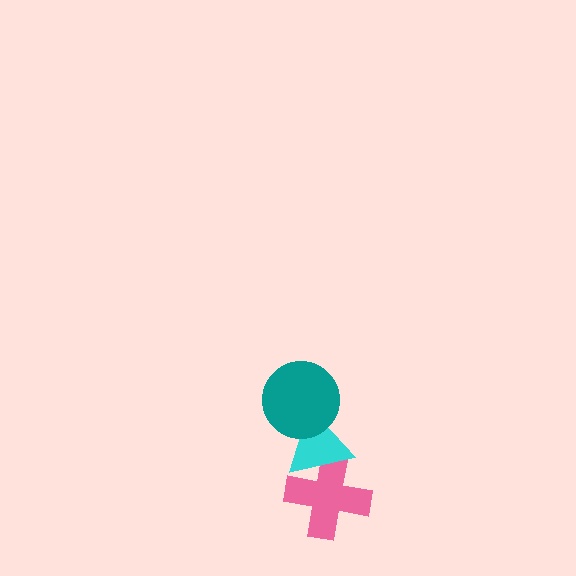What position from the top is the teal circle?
The teal circle is 1st from the top.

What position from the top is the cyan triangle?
The cyan triangle is 2nd from the top.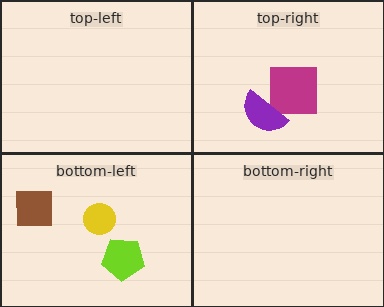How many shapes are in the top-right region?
2.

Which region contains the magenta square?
The top-right region.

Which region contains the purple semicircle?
The top-right region.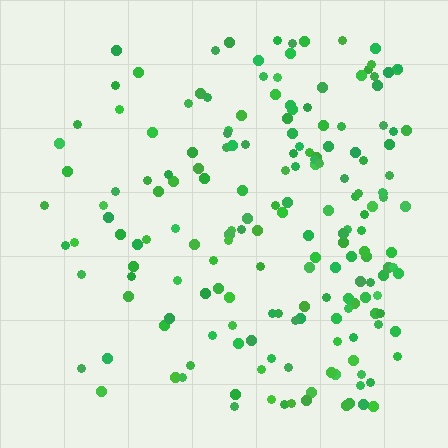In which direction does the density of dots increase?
From left to right, with the right side densest.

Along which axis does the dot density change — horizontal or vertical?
Horizontal.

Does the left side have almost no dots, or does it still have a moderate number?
Still a moderate number, just noticeably fewer than the right.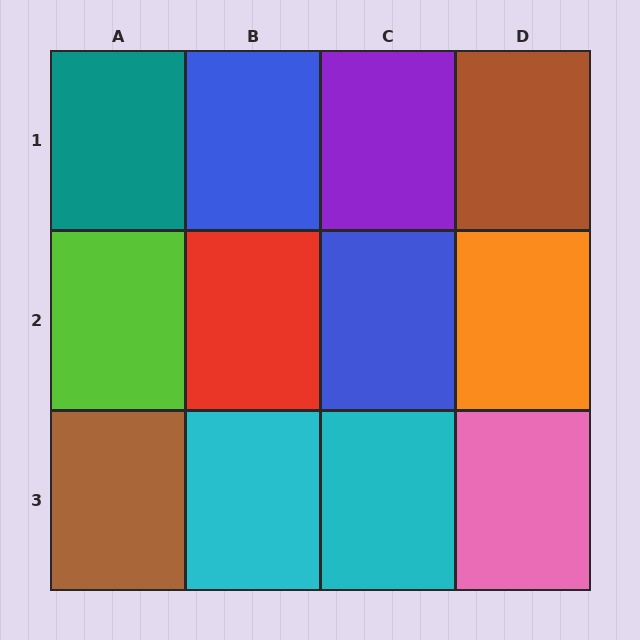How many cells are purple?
1 cell is purple.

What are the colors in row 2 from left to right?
Lime, red, blue, orange.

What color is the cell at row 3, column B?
Cyan.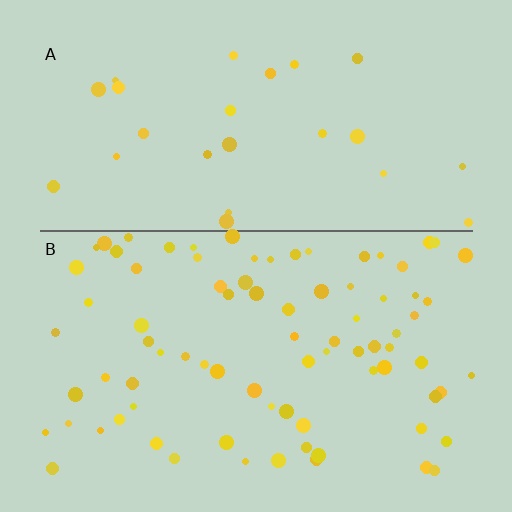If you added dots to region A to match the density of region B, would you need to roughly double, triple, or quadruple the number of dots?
Approximately triple.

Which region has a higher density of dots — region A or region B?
B (the bottom).